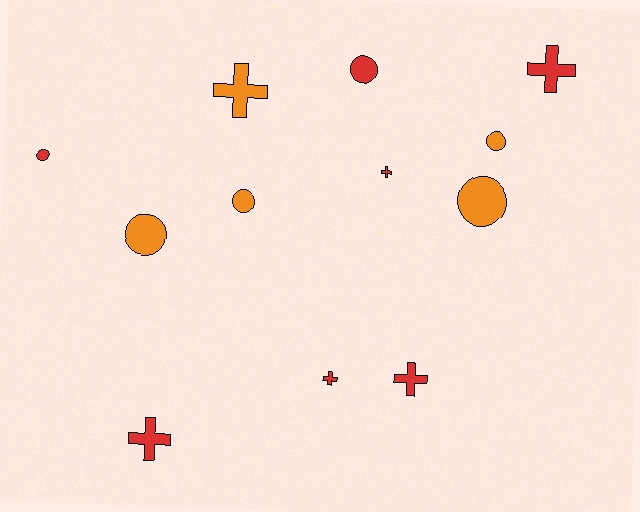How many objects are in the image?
There are 12 objects.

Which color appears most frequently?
Red, with 7 objects.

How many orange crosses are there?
There is 1 orange cross.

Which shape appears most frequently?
Cross, with 6 objects.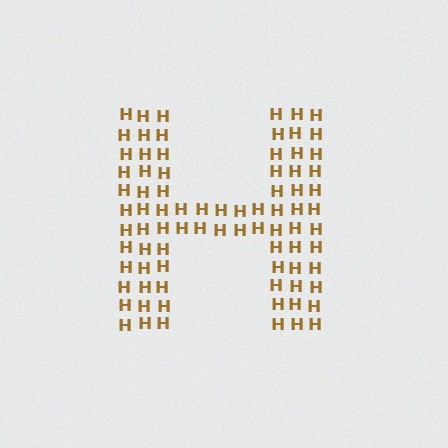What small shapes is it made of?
It is made of small letter H's.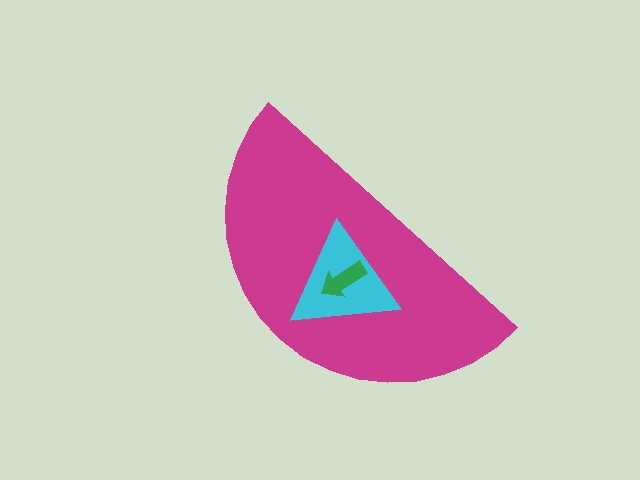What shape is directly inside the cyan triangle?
The green arrow.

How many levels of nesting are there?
3.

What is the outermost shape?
The magenta semicircle.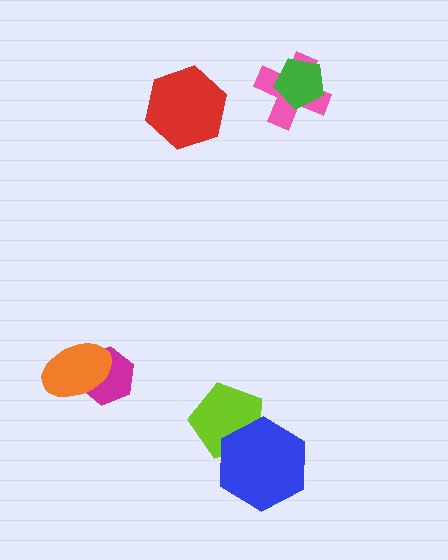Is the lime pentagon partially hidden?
Yes, it is partially covered by another shape.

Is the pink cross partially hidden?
Yes, it is partially covered by another shape.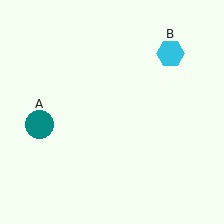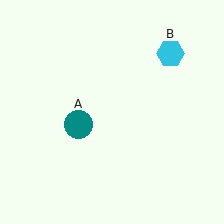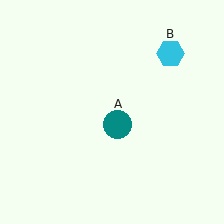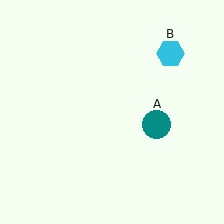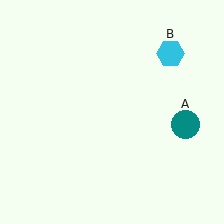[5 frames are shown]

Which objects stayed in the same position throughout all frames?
Cyan hexagon (object B) remained stationary.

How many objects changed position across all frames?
1 object changed position: teal circle (object A).